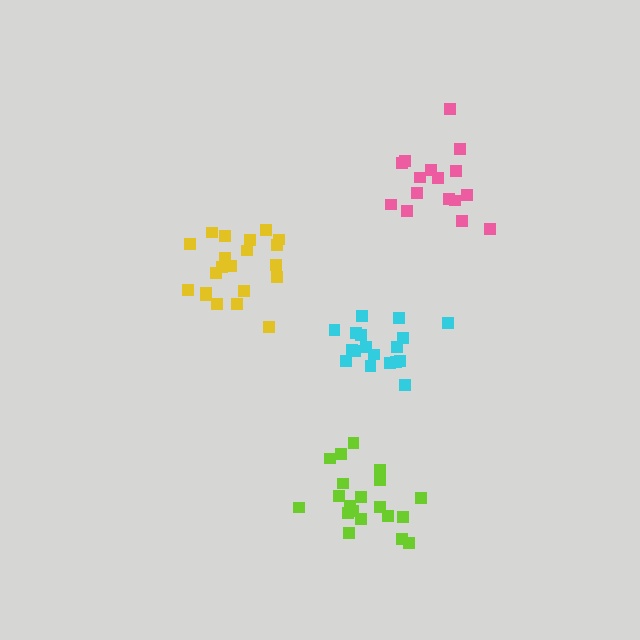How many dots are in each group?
Group 1: 20 dots, Group 2: 18 dots, Group 3: 16 dots, Group 4: 21 dots (75 total).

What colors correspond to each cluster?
The clusters are colored: lime, cyan, pink, yellow.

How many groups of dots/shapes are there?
There are 4 groups.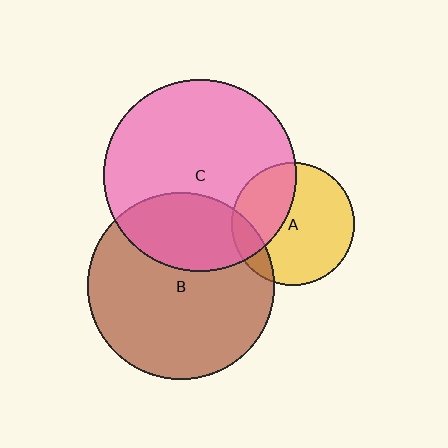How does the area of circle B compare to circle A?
Approximately 2.3 times.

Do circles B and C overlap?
Yes.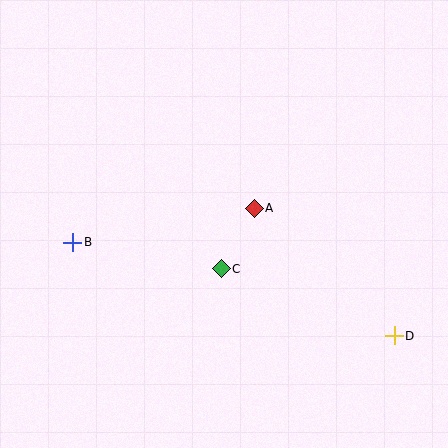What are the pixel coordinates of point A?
Point A is at (254, 208).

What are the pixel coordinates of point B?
Point B is at (73, 242).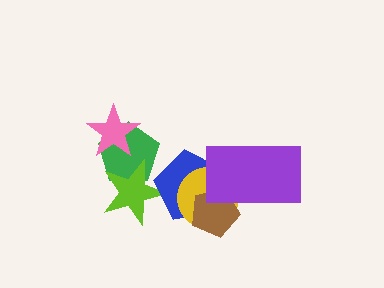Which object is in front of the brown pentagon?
The purple rectangle is in front of the brown pentagon.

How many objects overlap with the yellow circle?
3 objects overlap with the yellow circle.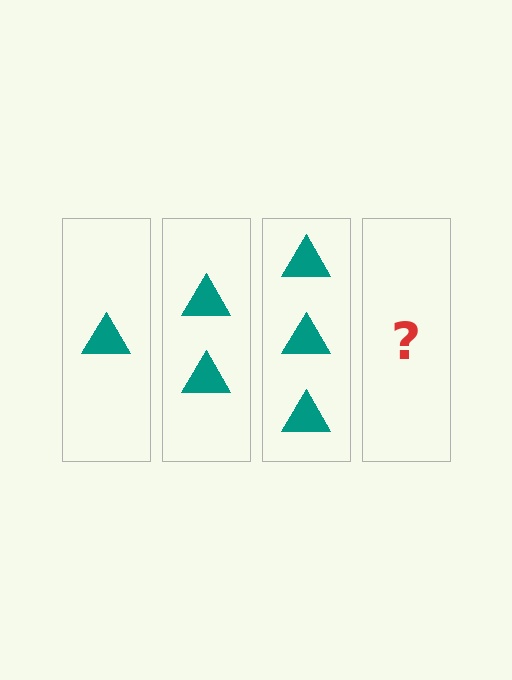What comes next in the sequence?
The next element should be 4 triangles.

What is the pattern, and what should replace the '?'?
The pattern is that each step adds one more triangle. The '?' should be 4 triangles.